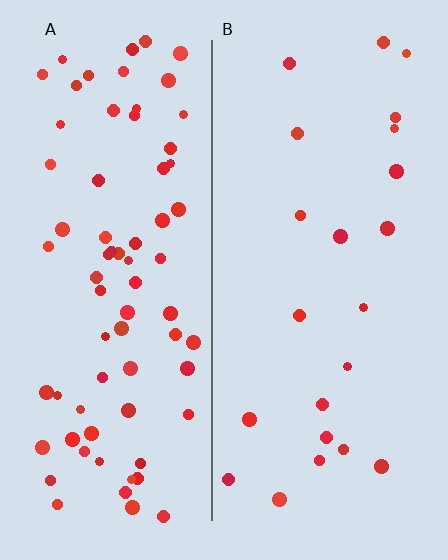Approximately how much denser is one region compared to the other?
Approximately 3.3× — region A over region B.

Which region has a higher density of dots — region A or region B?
A (the left).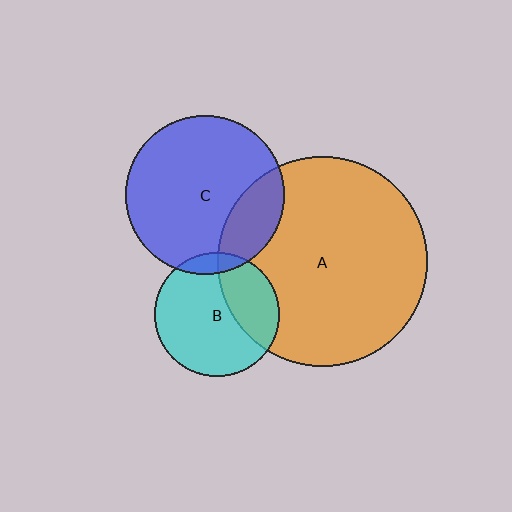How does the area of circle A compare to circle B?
Approximately 2.9 times.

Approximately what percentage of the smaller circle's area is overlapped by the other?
Approximately 30%.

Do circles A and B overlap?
Yes.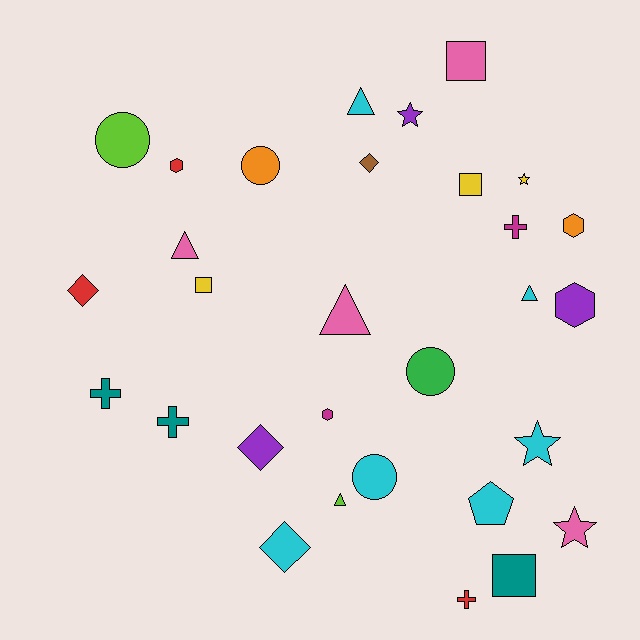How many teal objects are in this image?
There are 3 teal objects.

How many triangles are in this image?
There are 5 triangles.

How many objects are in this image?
There are 30 objects.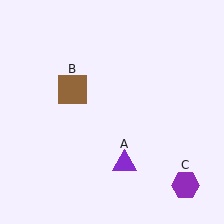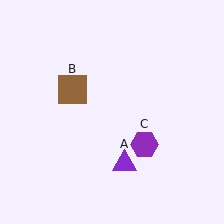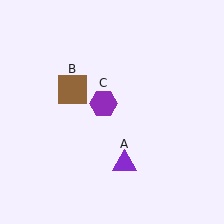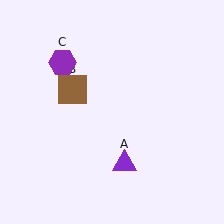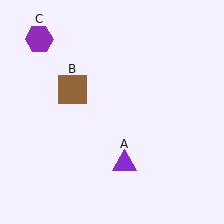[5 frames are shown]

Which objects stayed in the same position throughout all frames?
Purple triangle (object A) and brown square (object B) remained stationary.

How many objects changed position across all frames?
1 object changed position: purple hexagon (object C).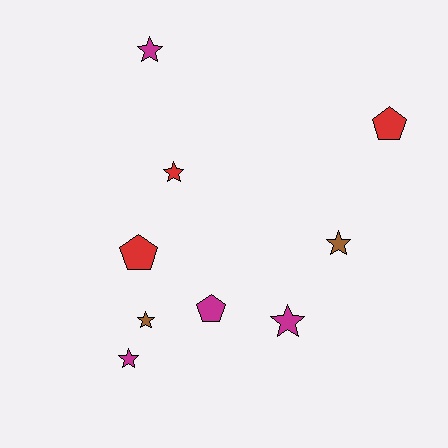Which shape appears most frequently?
Star, with 6 objects.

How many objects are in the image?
There are 9 objects.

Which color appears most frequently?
Magenta, with 4 objects.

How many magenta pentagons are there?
There is 1 magenta pentagon.